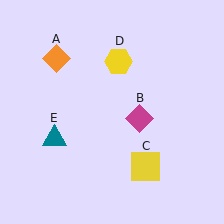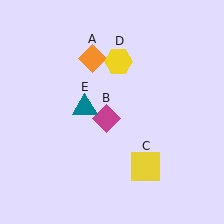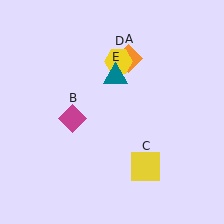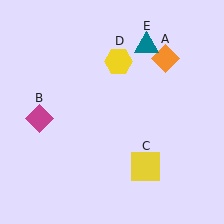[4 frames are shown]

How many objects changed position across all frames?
3 objects changed position: orange diamond (object A), magenta diamond (object B), teal triangle (object E).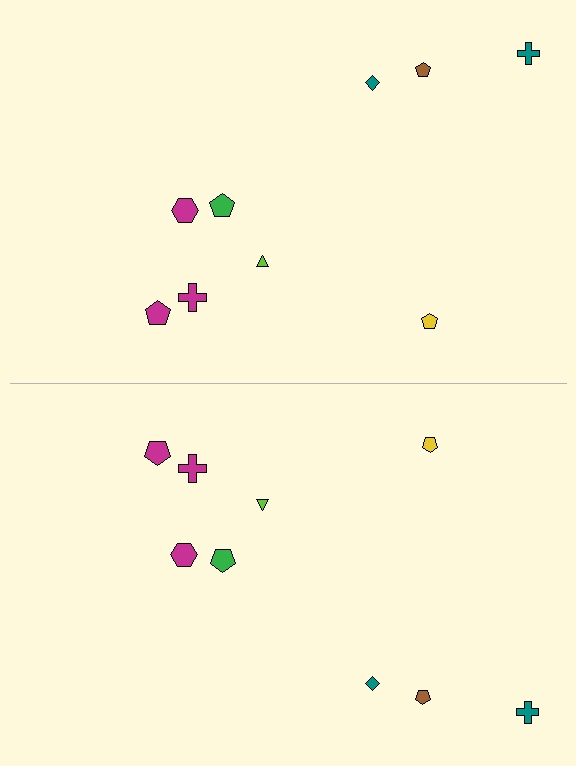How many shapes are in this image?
There are 18 shapes in this image.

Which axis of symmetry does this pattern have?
The pattern has a horizontal axis of symmetry running through the center of the image.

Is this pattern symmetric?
Yes, this pattern has bilateral (reflection) symmetry.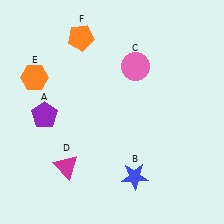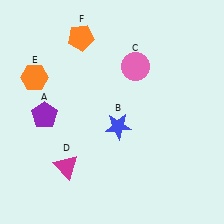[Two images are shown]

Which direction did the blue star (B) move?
The blue star (B) moved up.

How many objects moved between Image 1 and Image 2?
1 object moved between the two images.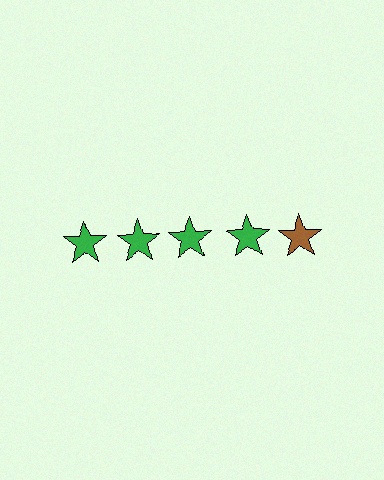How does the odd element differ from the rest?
It has a different color: brown instead of green.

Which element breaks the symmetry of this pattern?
The brown star in the top row, rightmost column breaks the symmetry. All other shapes are green stars.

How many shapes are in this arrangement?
There are 5 shapes arranged in a grid pattern.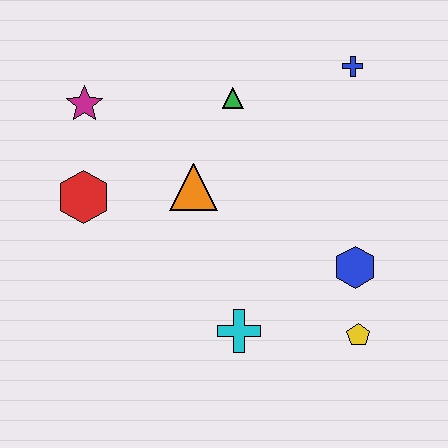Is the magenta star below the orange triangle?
No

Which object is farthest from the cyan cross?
The blue cross is farthest from the cyan cross.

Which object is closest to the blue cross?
The green triangle is closest to the blue cross.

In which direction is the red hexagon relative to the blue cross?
The red hexagon is to the left of the blue cross.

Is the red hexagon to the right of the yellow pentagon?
No